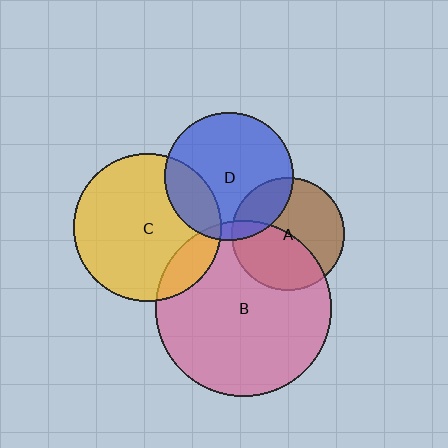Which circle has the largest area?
Circle B (pink).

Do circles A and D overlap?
Yes.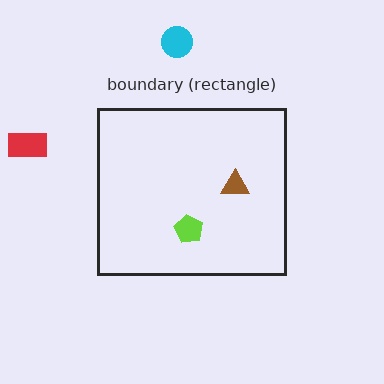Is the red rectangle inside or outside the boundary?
Outside.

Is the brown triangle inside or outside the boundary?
Inside.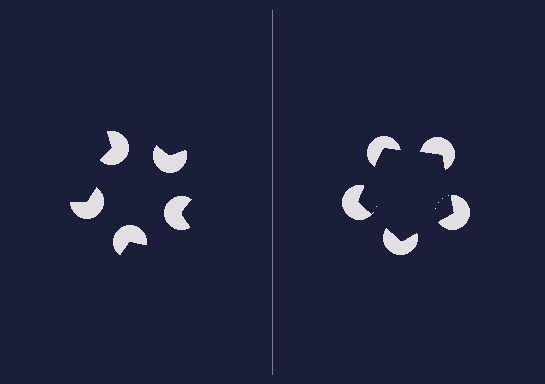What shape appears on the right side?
An illusory pentagon.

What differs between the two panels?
The pac-man discs are positioned identically on both sides; only the wedge orientations differ. On the right they align to a pentagon; on the left they are misaligned.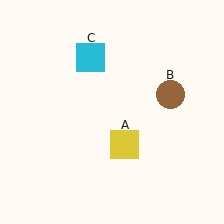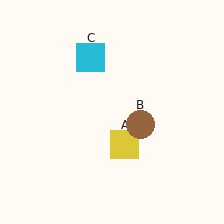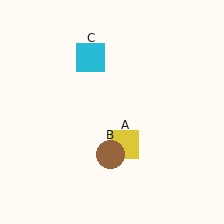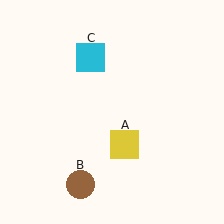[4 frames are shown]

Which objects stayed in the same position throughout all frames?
Yellow square (object A) and cyan square (object C) remained stationary.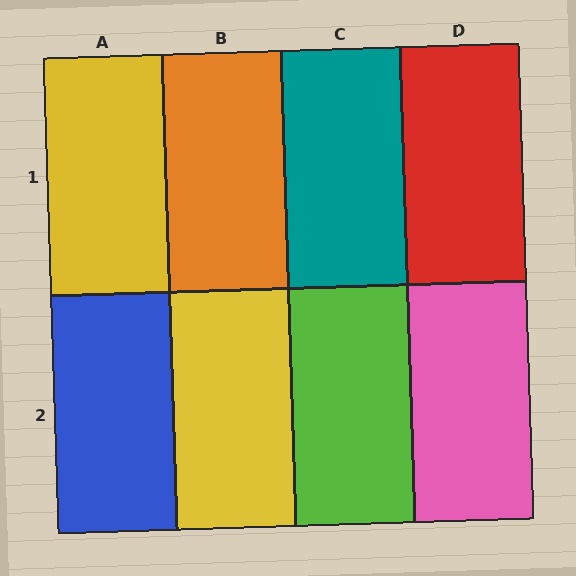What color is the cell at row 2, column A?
Blue.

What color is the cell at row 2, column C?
Lime.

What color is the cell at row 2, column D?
Pink.